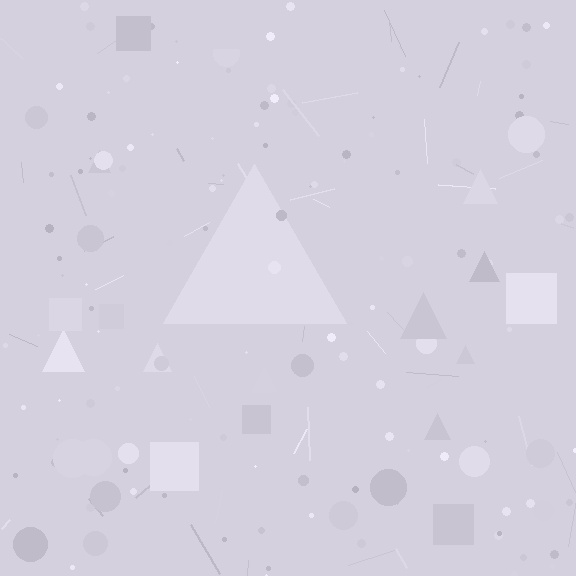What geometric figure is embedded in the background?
A triangle is embedded in the background.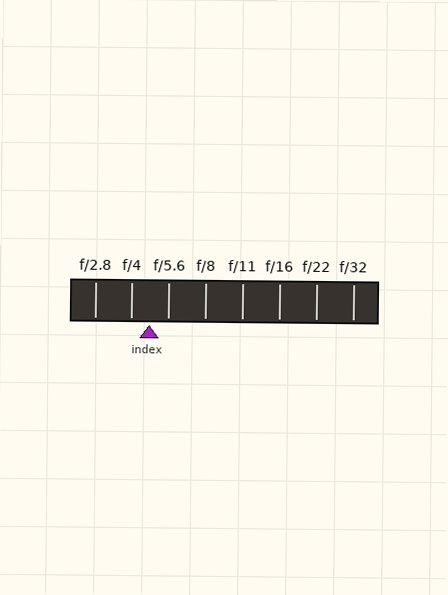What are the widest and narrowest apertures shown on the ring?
The widest aperture shown is f/2.8 and the narrowest is f/32.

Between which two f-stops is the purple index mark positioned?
The index mark is between f/4 and f/5.6.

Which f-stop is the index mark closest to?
The index mark is closest to f/4.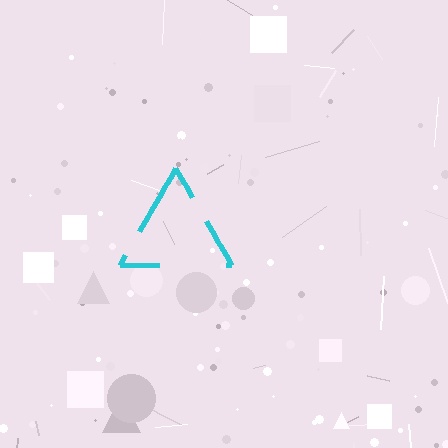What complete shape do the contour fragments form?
The contour fragments form a triangle.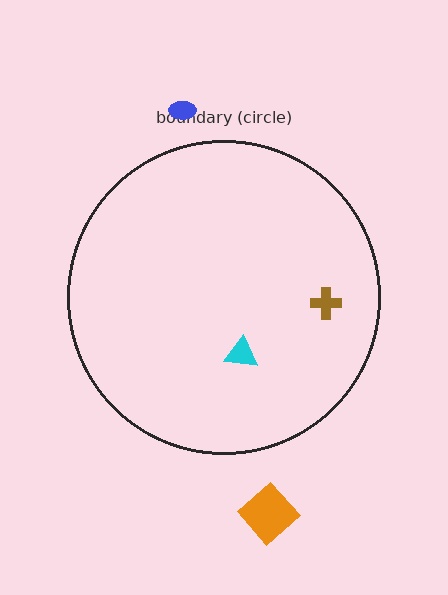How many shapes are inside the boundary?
2 inside, 2 outside.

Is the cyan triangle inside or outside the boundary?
Inside.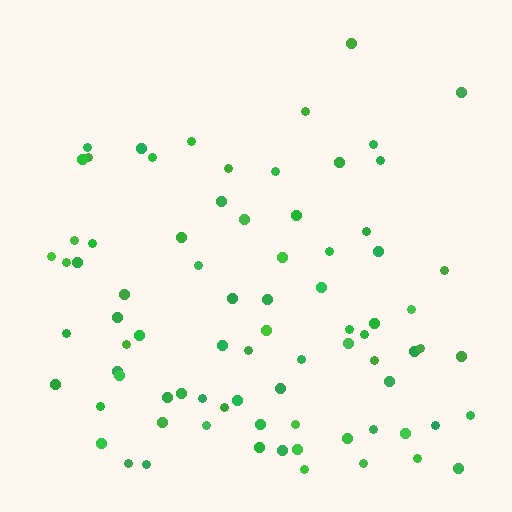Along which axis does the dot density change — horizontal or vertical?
Vertical.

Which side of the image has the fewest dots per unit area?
The top.